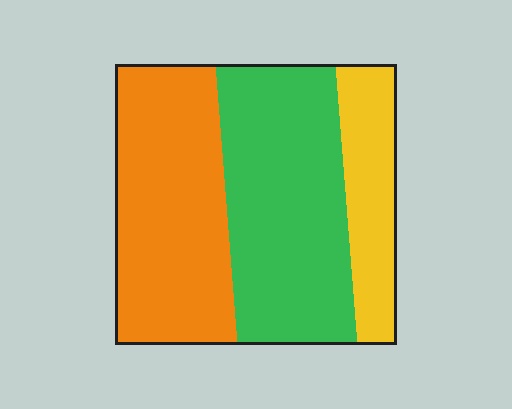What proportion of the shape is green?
Green covers about 45% of the shape.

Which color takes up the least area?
Yellow, at roughly 20%.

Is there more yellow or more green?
Green.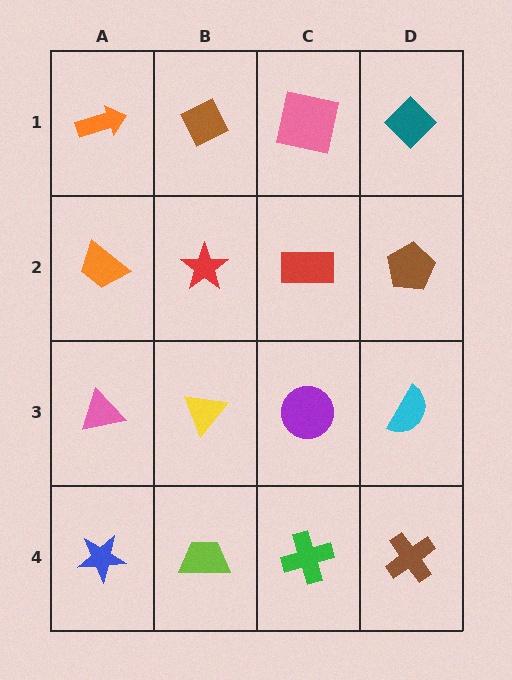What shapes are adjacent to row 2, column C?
A pink square (row 1, column C), a purple circle (row 3, column C), a red star (row 2, column B), a brown pentagon (row 2, column D).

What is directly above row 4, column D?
A cyan semicircle.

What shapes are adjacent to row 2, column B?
A brown diamond (row 1, column B), a yellow triangle (row 3, column B), an orange trapezoid (row 2, column A), a red rectangle (row 2, column C).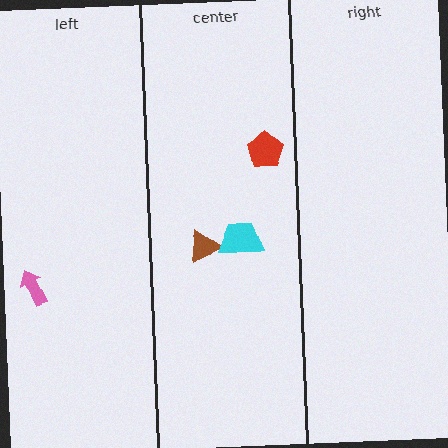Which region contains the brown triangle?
The center region.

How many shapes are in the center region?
3.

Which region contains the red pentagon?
The center region.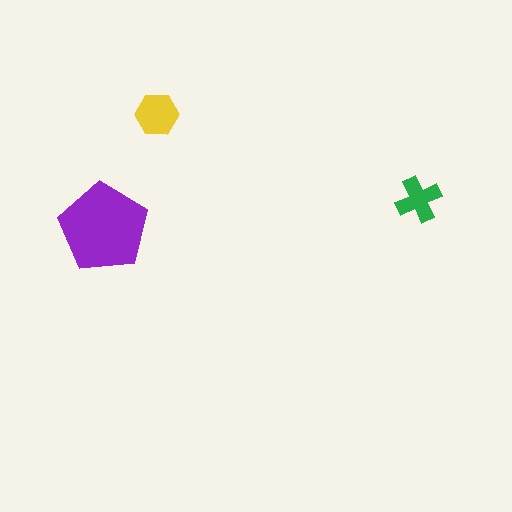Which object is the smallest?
The green cross.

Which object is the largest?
The purple pentagon.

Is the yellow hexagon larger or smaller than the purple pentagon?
Smaller.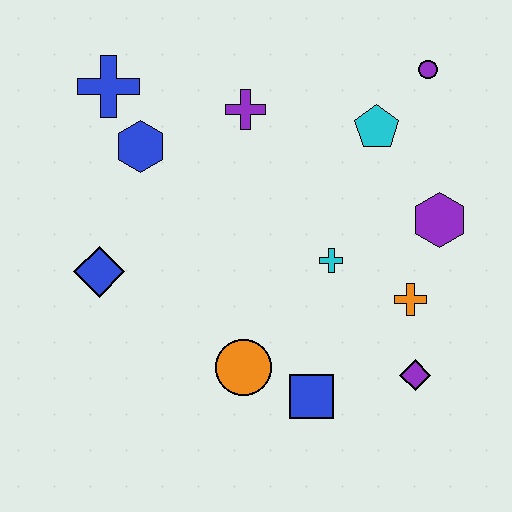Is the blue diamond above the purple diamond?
Yes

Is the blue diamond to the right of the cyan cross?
No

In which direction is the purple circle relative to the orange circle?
The purple circle is above the orange circle.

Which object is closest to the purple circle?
The cyan pentagon is closest to the purple circle.